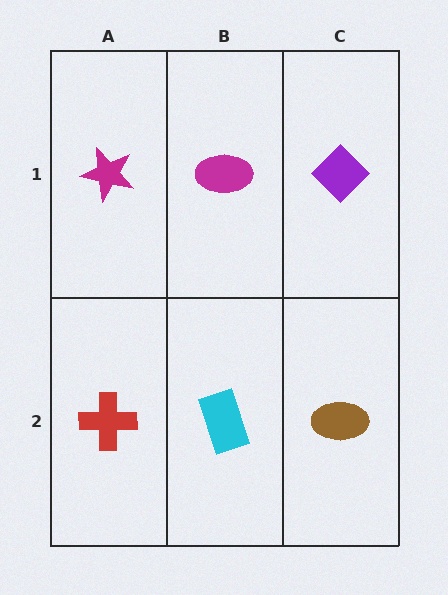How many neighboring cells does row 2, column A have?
2.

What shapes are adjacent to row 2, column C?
A purple diamond (row 1, column C), a cyan rectangle (row 2, column B).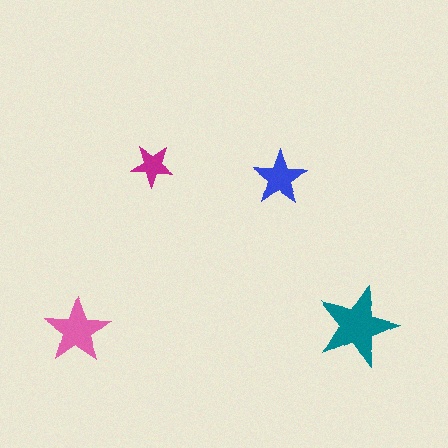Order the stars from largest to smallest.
the teal one, the pink one, the blue one, the magenta one.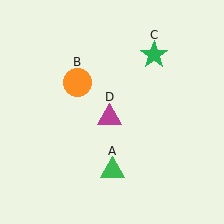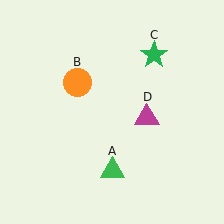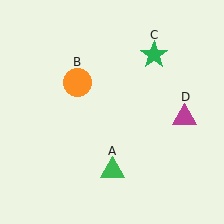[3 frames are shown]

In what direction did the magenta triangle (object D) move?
The magenta triangle (object D) moved right.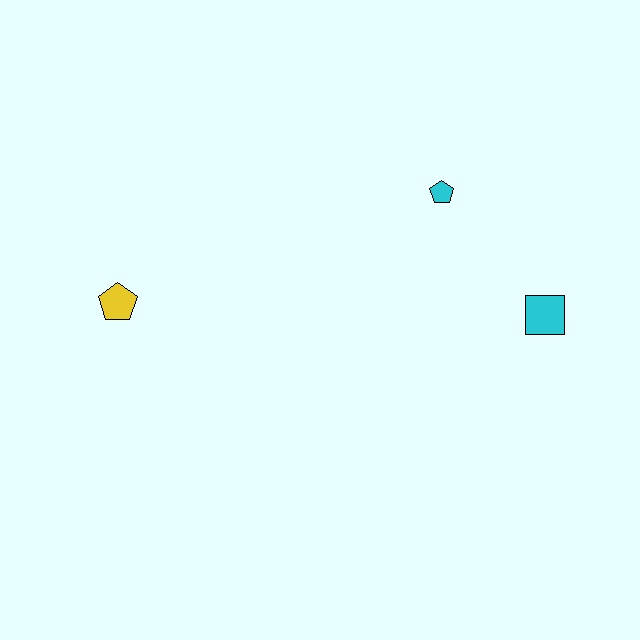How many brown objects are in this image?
There are no brown objects.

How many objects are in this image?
There are 3 objects.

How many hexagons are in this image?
There are no hexagons.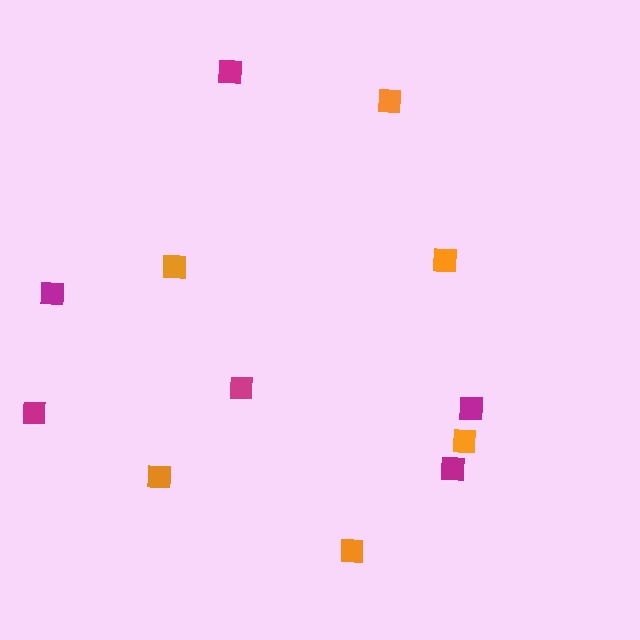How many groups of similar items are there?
There are 2 groups: one group of orange squares (6) and one group of magenta squares (6).